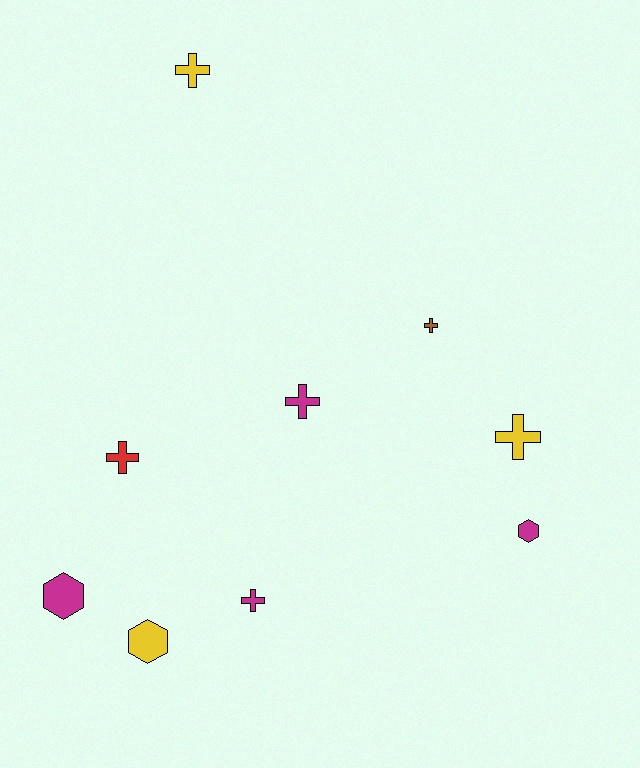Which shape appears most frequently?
Cross, with 6 objects.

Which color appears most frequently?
Magenta, with 4 objects.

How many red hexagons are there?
There are no red hexagons.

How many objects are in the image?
There are 9 objects.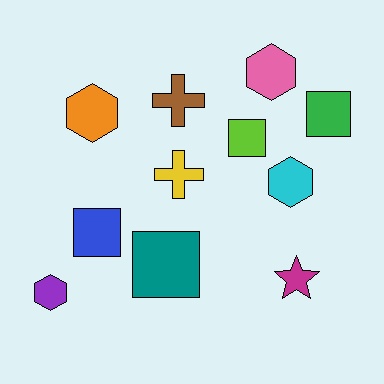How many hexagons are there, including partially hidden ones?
There are 4 hexagons.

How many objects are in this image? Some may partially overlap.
There are 11 objects.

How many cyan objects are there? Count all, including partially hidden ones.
There is 1 cyan object.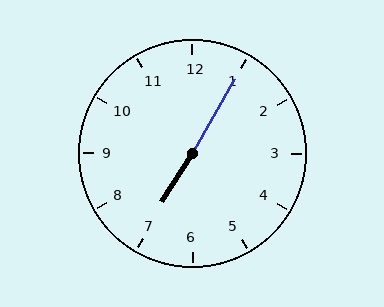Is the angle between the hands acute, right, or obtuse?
It is obtuse.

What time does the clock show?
7:05.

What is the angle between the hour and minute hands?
Approximately 178 degrees.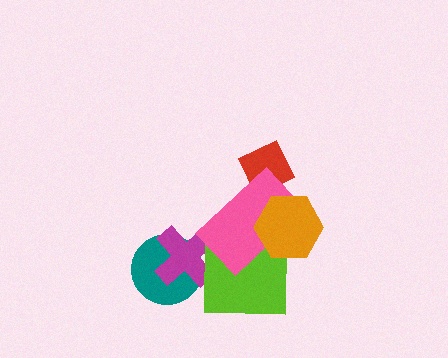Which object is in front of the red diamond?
The pink rectangle is in front of the red diamond.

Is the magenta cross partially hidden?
Yes, it is partially covered by another shape.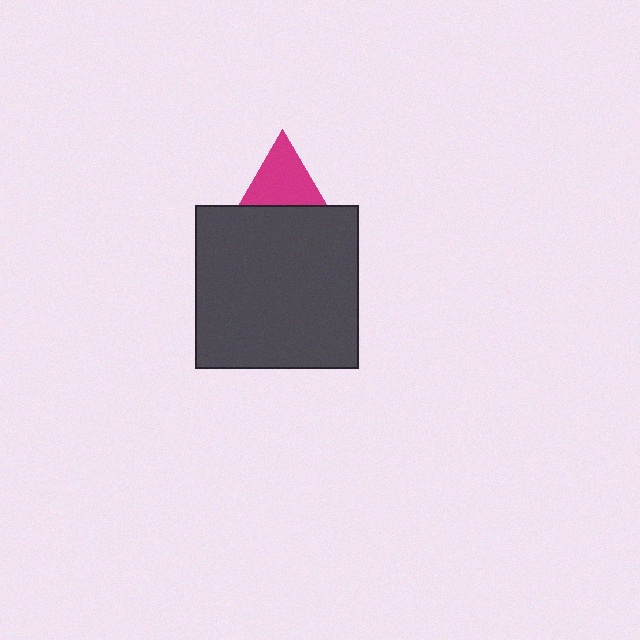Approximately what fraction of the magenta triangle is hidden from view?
Roughly 48% of the magenta triangle is hidden behind the dark gray square.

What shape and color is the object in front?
The object in front is a dark gray square.